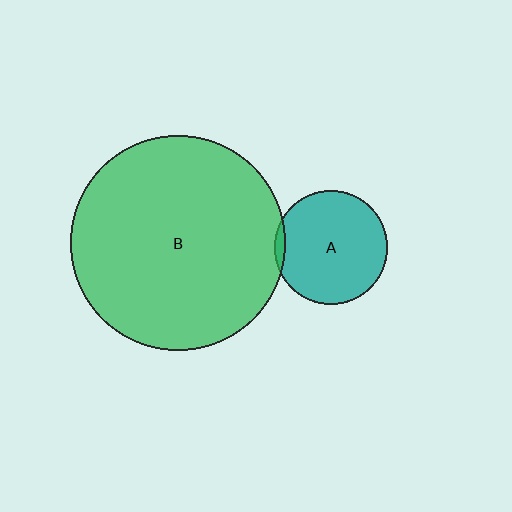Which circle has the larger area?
Circle B (green).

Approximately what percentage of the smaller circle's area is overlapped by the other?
Approximately 5%.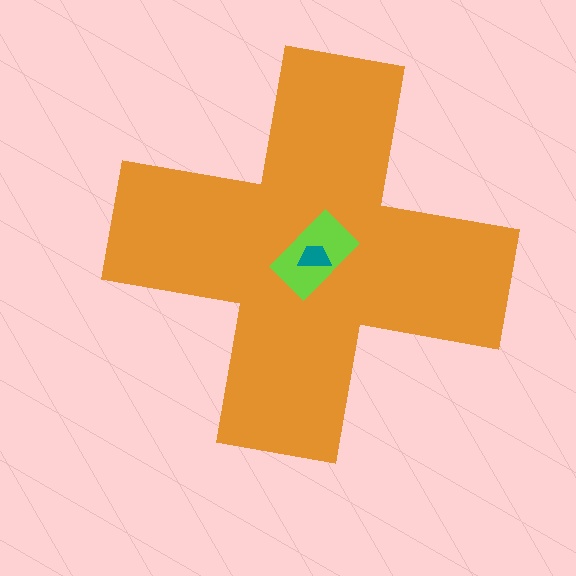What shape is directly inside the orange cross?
The lime rectangle.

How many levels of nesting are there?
3.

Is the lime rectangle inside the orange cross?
Yes.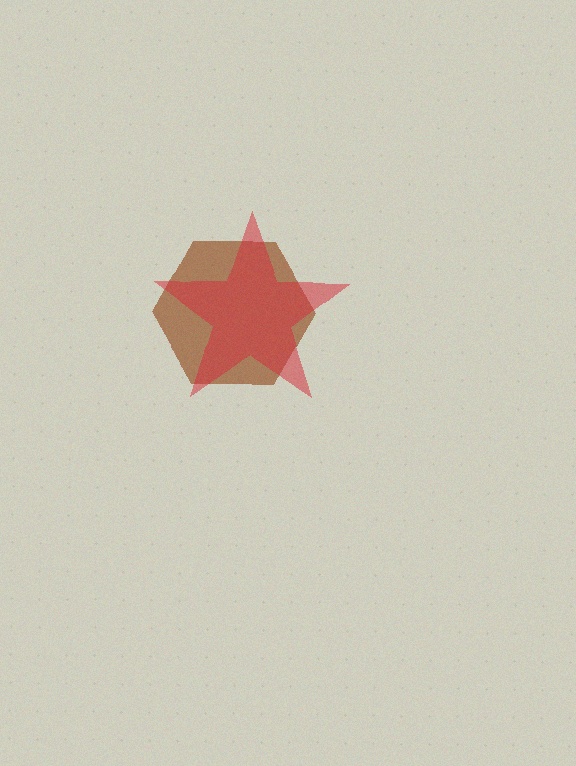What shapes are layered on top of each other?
The layered shapes are: a brown hexagon, a red star.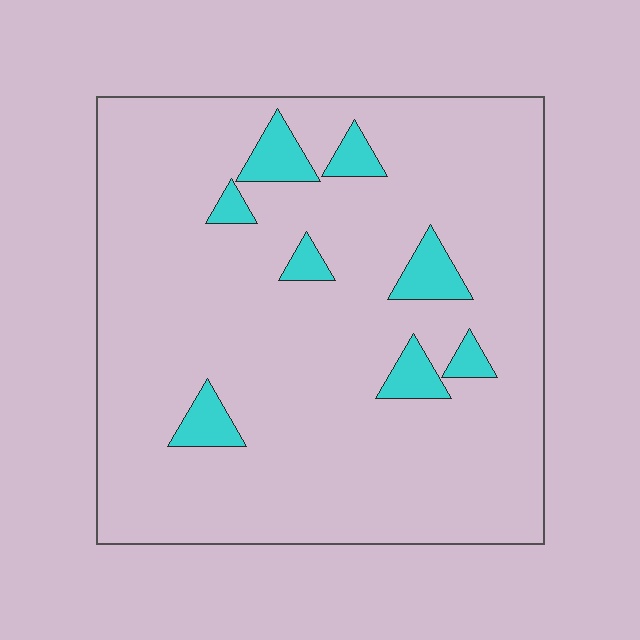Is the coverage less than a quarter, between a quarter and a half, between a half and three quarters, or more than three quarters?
Less than a quarter.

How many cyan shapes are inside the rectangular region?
8.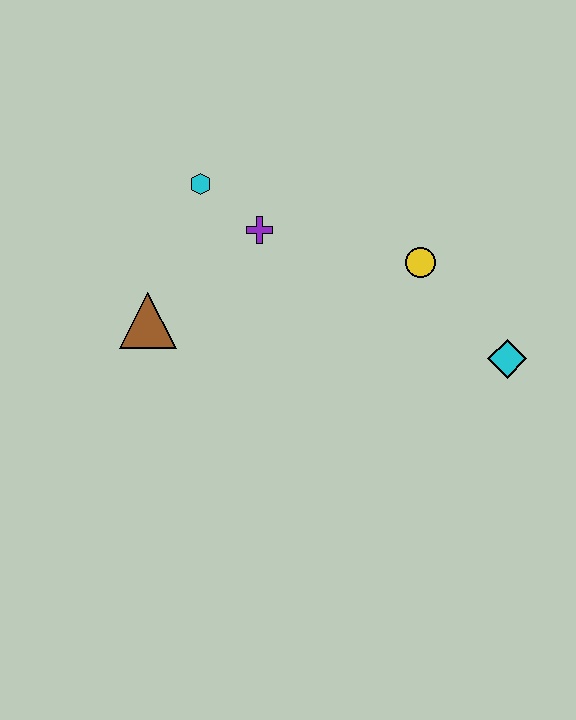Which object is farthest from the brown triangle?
The cyan diamond is farthest from the brown triangle.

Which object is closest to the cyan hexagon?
The purple cross is closest to the cyan hexagon.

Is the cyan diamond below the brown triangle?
Yes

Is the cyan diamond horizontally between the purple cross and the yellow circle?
No